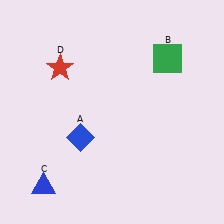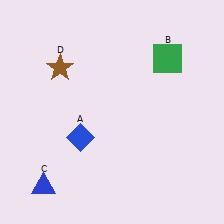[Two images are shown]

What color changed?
The star (D) changed from red in Image 1 to brown in Image 2.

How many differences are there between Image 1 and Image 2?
There is 1 difference between the two images.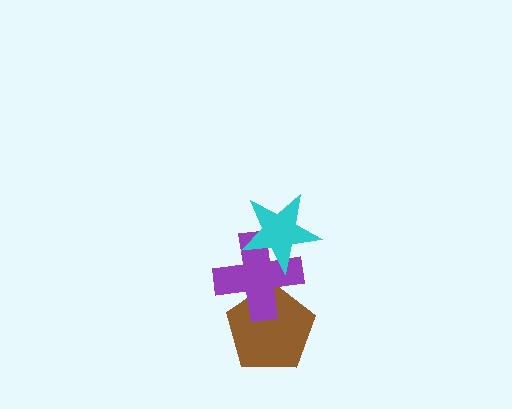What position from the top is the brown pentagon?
The brown pentagon is 3rd from the top.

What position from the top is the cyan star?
The cyan star is 1st from the top.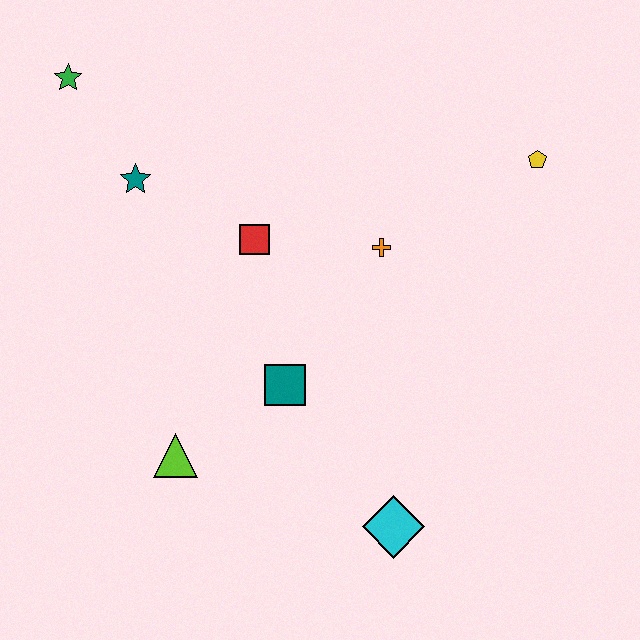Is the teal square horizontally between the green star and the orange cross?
Yes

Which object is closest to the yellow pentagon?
The orange cross is closest to the yellow pentagon.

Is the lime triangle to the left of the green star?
No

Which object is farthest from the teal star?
The cyan diamond is farthest from the teal star.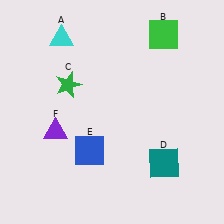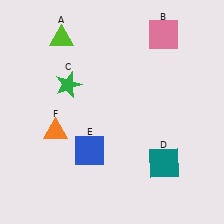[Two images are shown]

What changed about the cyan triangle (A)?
In Image 1, A is cyan. In Image 2, it changed to lime.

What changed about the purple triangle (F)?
In Image 1, F is purple. In Image 2, it changed to orange.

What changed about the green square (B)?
In Image 1, B is green. In Image 2, it changed to pink.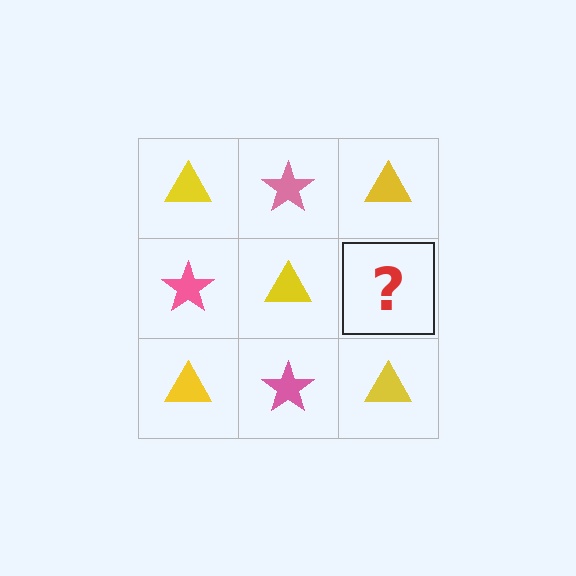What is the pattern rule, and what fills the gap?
The rule is that it alternates yellow triangle and pink star in a checkerboard pattern. The gap should be filled with a pink star.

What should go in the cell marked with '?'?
The missing cell should contain a pink star.